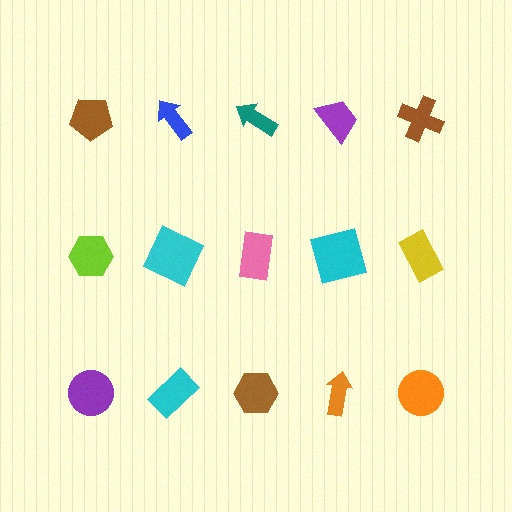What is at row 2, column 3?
A pink rectangle.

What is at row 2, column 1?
A lime hexagon.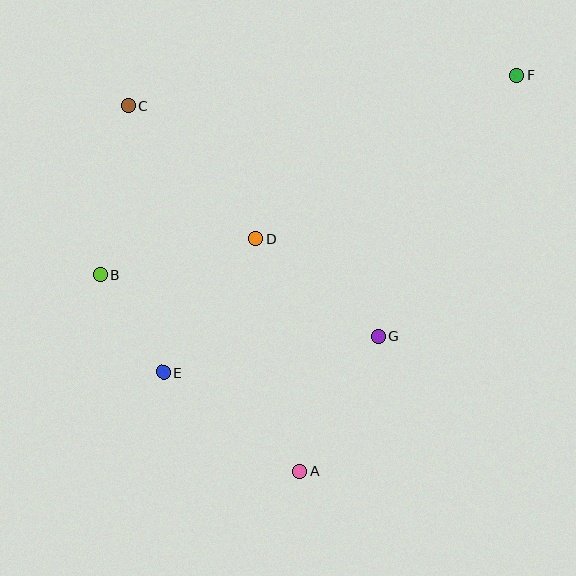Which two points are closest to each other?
Points B and E are closest to each other.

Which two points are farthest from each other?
Points E and F are farthest from each other.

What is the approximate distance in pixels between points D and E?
The distance between D and E is approximately 163 pixels.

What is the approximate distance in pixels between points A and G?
The distance between A and G is approximately 156 pixels.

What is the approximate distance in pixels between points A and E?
The distance between A and E is approximately 169 pixels.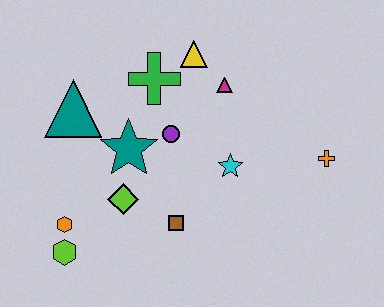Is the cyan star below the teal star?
Yes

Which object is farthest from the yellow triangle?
The lime hexagon is farthest from the yellow triangle.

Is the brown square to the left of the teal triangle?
No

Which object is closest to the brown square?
The lime diamond is closest to the brown square.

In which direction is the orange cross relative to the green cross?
The orange cross is to the right of the green cross.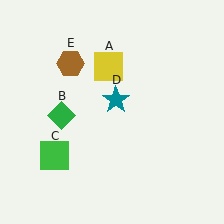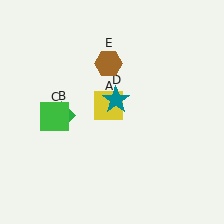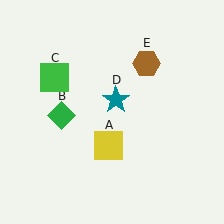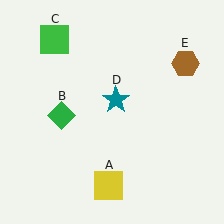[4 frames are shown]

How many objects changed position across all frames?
3 objects changed position: yellow square (object A), green square (object C), brown hexagon (object E).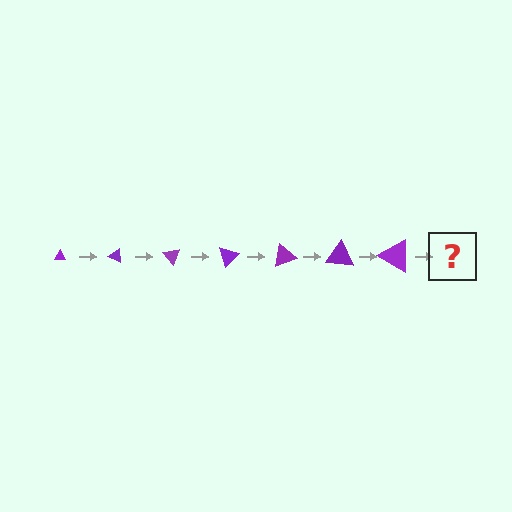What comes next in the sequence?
The next element should be a triangle, larger than the previous one and rotated 175 degrees from the start.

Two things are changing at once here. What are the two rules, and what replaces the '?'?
The two rules are that the triangle grows larger each step and it rotates 25 degrees each step. The '?' should be a triangle, larger than the previous one and rotated 175 degrees from the start.